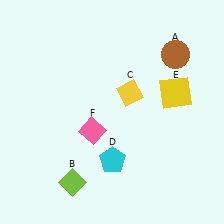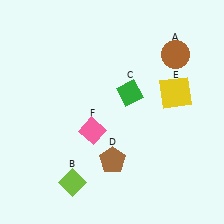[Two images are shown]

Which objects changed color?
C changed from yellow to green. D changed from cyan to brown.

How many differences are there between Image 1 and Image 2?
There are 2 differences between the two images.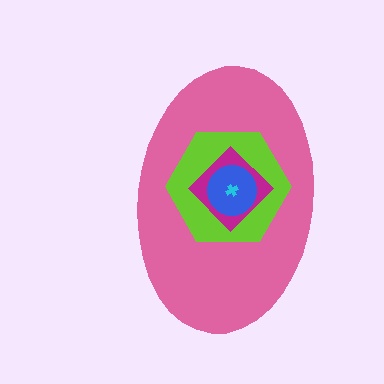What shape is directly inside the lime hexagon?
The magenta diamond.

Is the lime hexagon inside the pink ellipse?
Yes.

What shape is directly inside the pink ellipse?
The lime hexagon.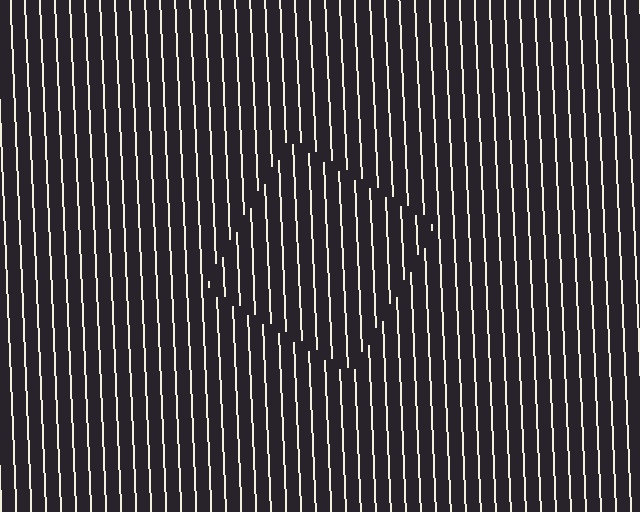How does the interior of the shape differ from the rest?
The interior of the shape contains the same grating, shifted by half a period — the contour is defined by the phase discontinuity where line-ends from the inner and outer gratings abut.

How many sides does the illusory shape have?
4 sides — the line-ends trace a square.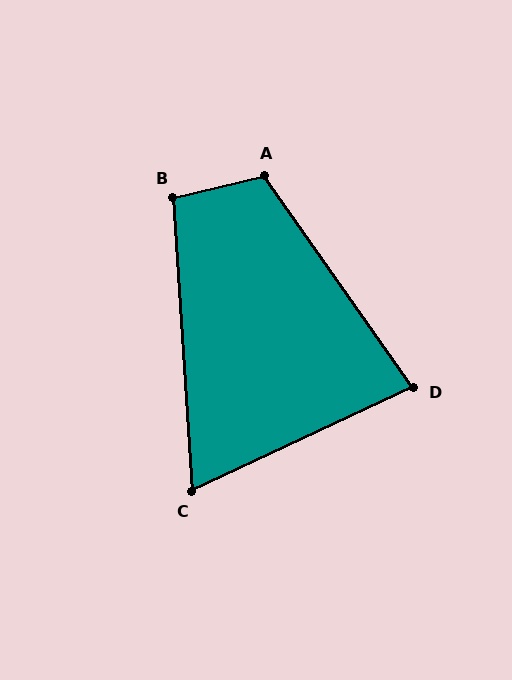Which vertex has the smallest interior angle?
C, at approximately 68 degrees.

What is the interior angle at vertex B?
Approximately 100 degrees (obtuse).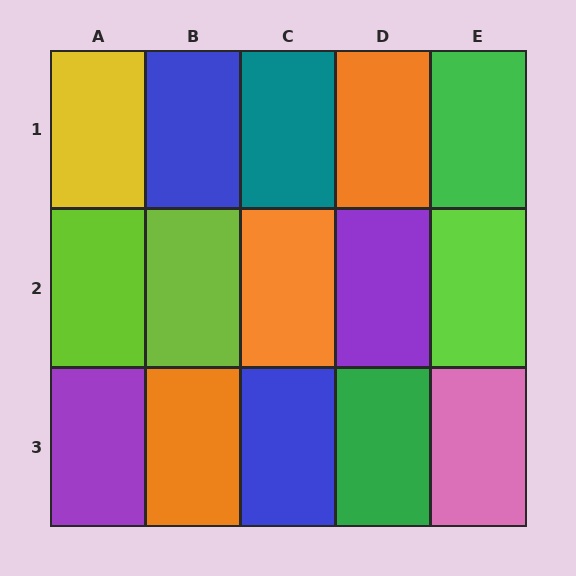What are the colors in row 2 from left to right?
Lime, lime, orange, purple, lime.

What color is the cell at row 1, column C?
Teal.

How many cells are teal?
1 cell is teal.